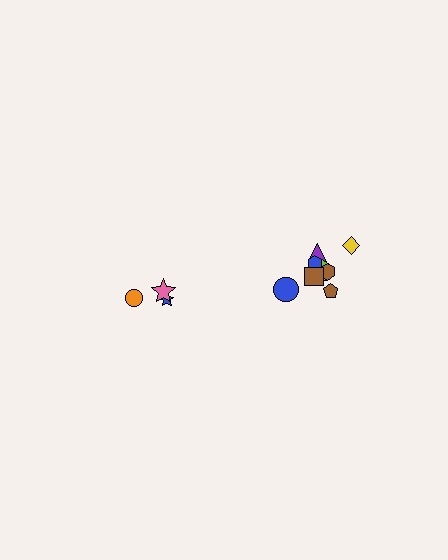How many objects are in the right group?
There are 8 objects.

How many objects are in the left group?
There are 3 objects.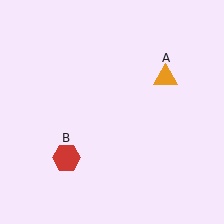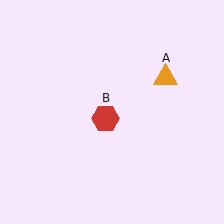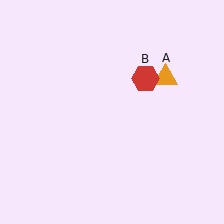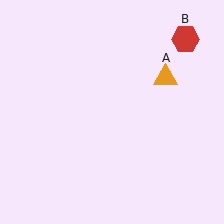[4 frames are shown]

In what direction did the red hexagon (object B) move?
The red hexagon (object B) moved up and to the right.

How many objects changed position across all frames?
1 object changed position: red hexagon (object B).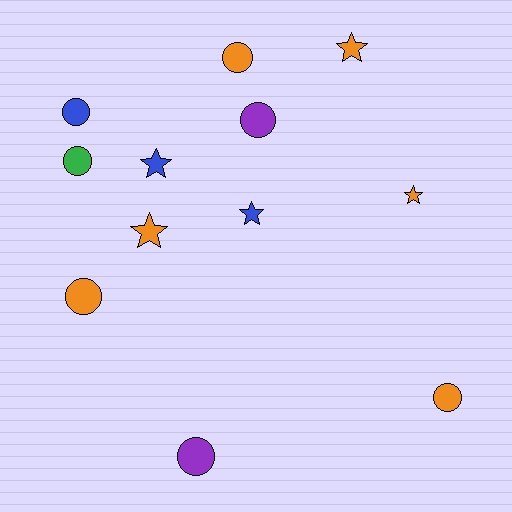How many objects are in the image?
There are 12 objects.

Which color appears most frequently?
Orange, with 6 objects.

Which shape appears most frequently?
Circle, with 7 objects.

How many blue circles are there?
There is 1 blue circle.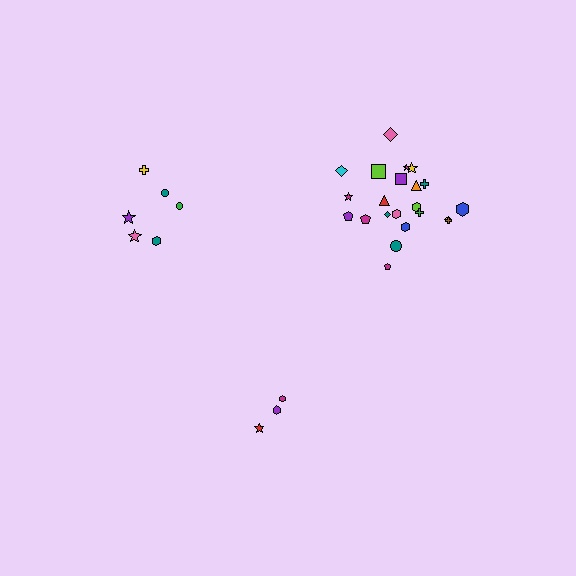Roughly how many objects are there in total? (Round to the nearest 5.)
Roughly 30 objects in total.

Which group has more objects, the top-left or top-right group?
The top-right group.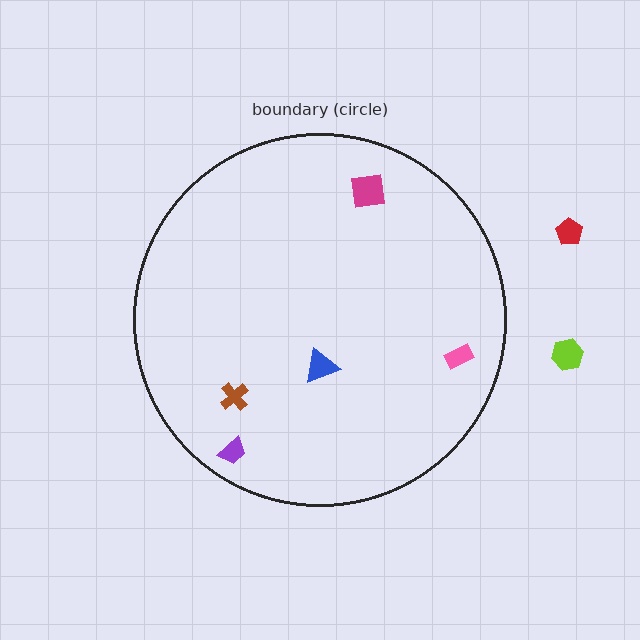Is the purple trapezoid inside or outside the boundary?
Inside.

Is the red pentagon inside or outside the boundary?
Outside.